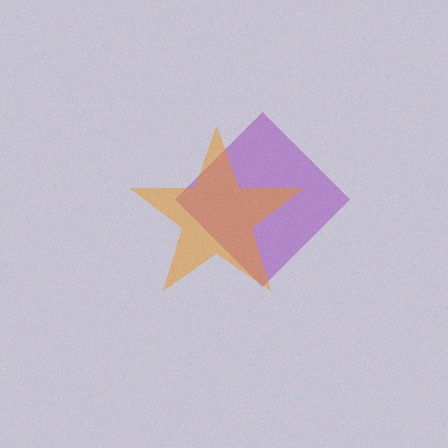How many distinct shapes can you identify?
There are 2 distinct shapes: a purple diamond, an orange star.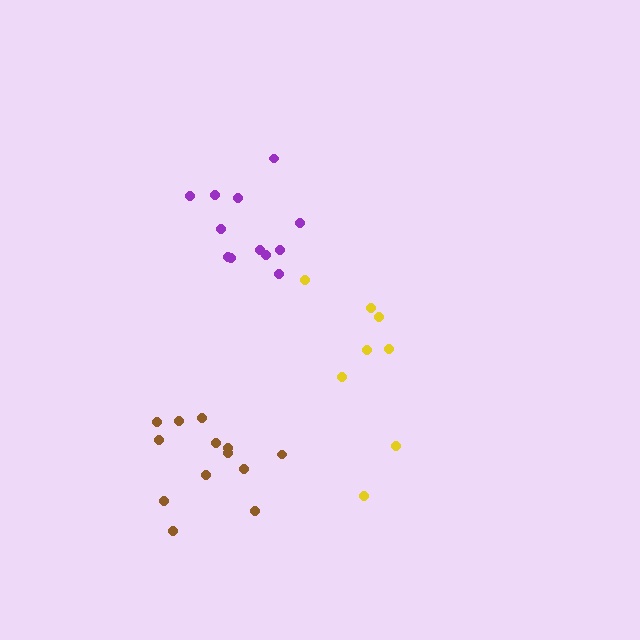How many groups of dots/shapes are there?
There are 3 groups.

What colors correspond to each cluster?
The clusters are colored: brown, purple, yellow.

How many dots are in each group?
Group 1: 13 dots, Group 2: 12 dots, Group 3: 8 dots (33 total).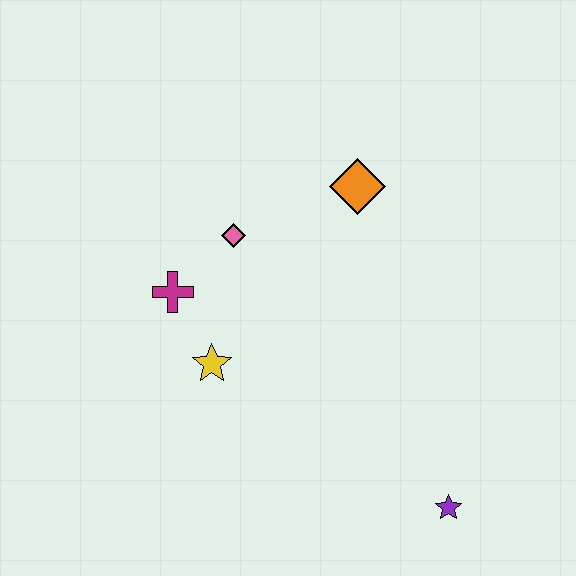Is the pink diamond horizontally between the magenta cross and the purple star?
Yes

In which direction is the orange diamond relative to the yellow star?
The orange diamond is above the yellow star.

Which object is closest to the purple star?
The yellow star is closest to the purple star.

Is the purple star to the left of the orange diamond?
No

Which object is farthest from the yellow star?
The purple star is farthest from the yellow star.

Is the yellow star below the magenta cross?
Yes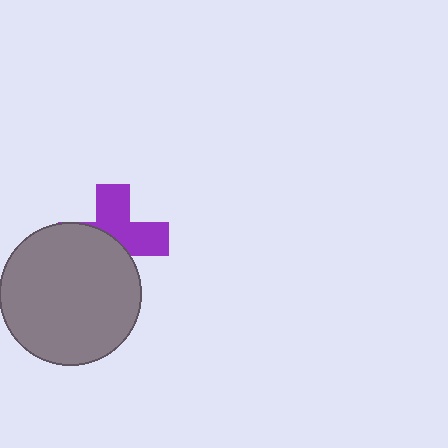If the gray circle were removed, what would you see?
You would see the complete purple cross.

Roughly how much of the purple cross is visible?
About half of it is visible (roughly 51%).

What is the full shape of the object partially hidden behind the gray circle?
The partially hidden object is a purple cross.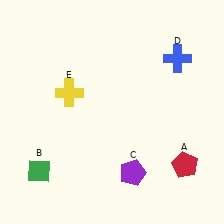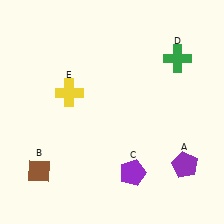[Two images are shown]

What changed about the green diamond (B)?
In Image 1, B is green. In Image 2, it changed to brown.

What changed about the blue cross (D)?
In Image 1, D is blue. In Image 2, it changed to green.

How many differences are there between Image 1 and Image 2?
There are 3 differences between the two images.